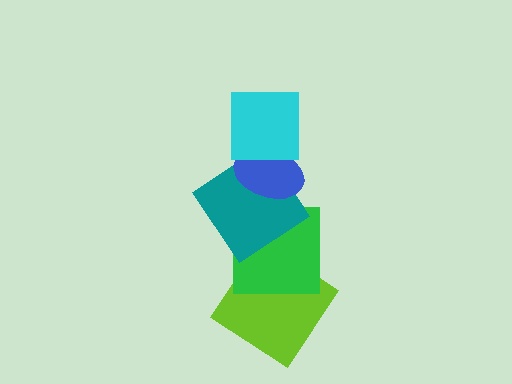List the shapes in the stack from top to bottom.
From top to bottom: the cyan square, the blue ellipse, the teal diamond, the green square, the lime diamond.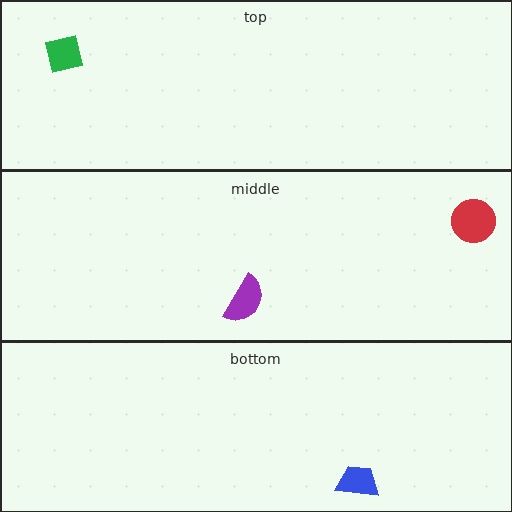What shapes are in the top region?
The green square.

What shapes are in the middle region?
The red circle, the purple semicircle.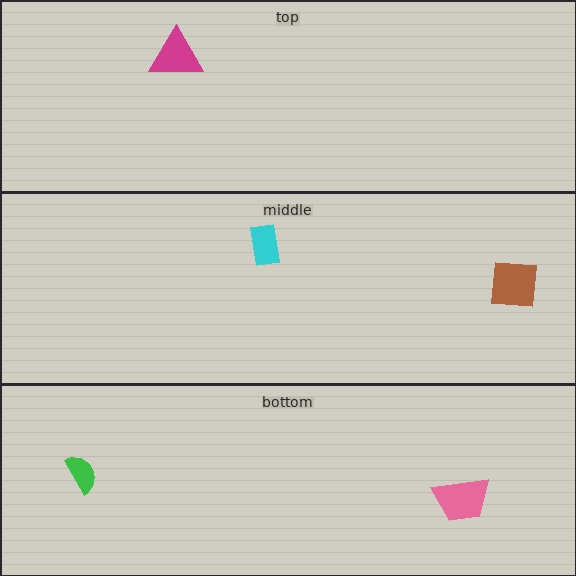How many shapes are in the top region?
1.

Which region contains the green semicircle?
The bottom region.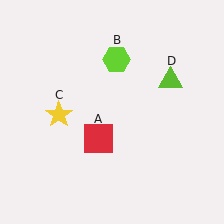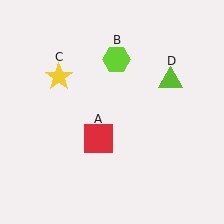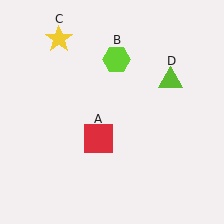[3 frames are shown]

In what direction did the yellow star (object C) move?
The yellow star (object C) moved up.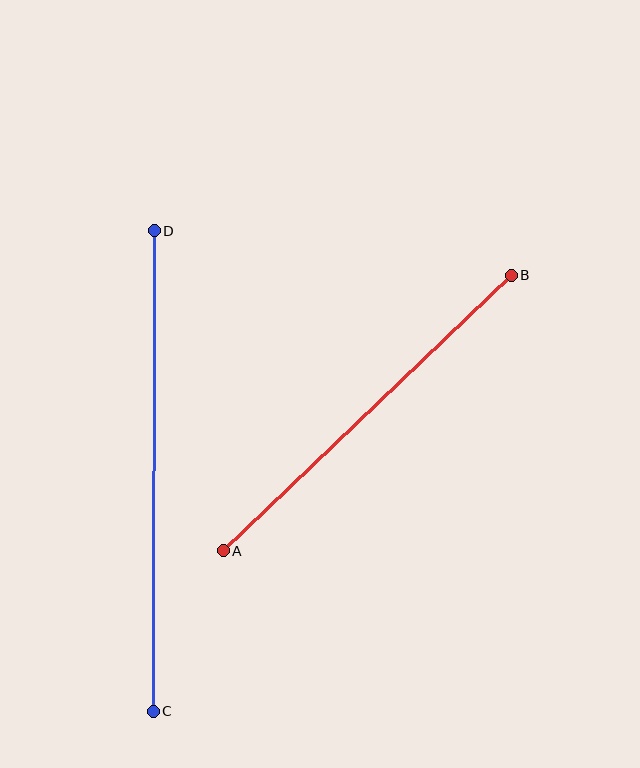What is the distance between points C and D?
The distance is approximately 480 pixels.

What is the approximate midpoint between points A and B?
The midpoint is at approximately (367, 413) pixels.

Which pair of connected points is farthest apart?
Points C and D are farthest apart.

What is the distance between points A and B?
The distance is approximately 398 pixels.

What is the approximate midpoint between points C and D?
The midpoint is at approximately (154, 471) pixels.